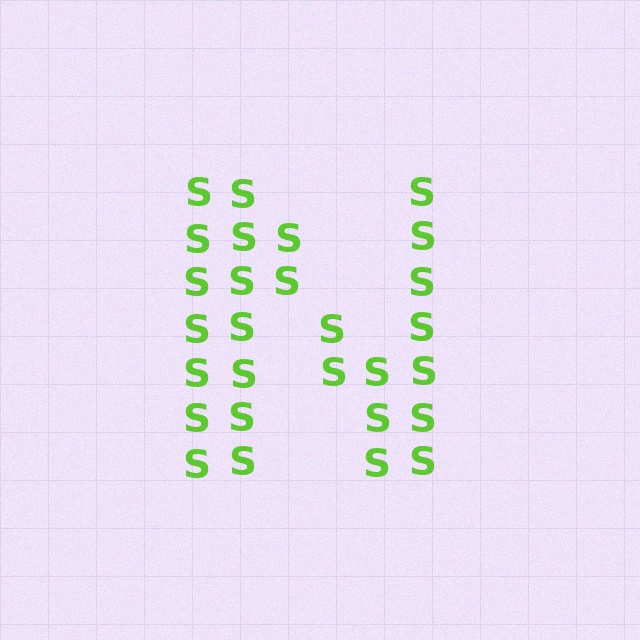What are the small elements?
The small elements are letter S's.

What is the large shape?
The large shape is the letter N.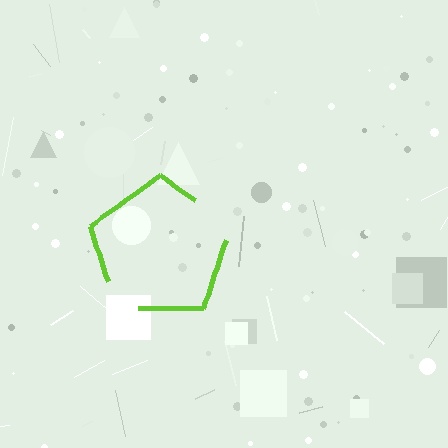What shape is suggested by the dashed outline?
The dashed outline suggests a pentagon.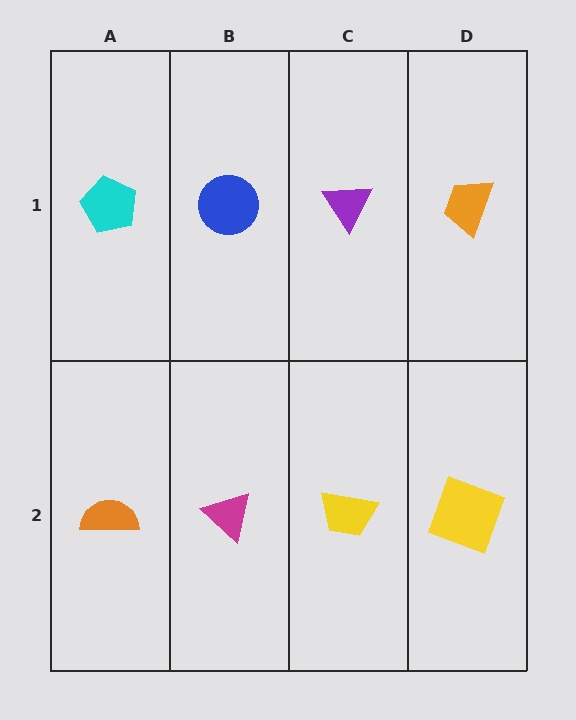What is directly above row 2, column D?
An orange trapezoid.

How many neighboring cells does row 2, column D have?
2.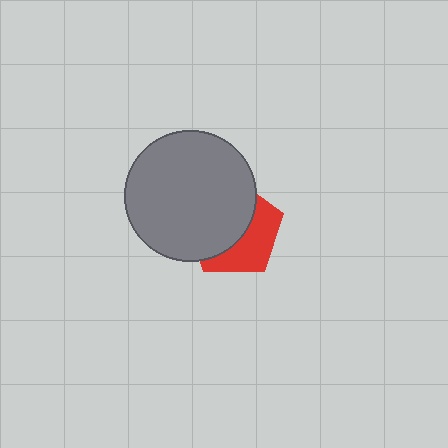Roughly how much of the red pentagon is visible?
A small part of it is visible (roughly 42%).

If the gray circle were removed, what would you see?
You would see the complete red pentagon.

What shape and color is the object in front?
The object in front is a gray circle.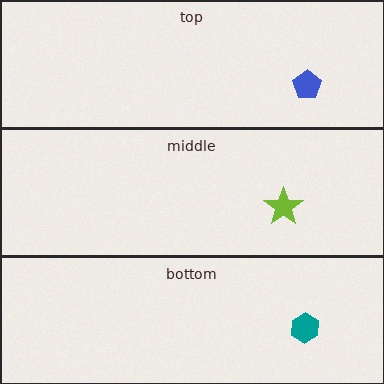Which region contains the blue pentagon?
The top region.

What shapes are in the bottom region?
The teal hexagon.